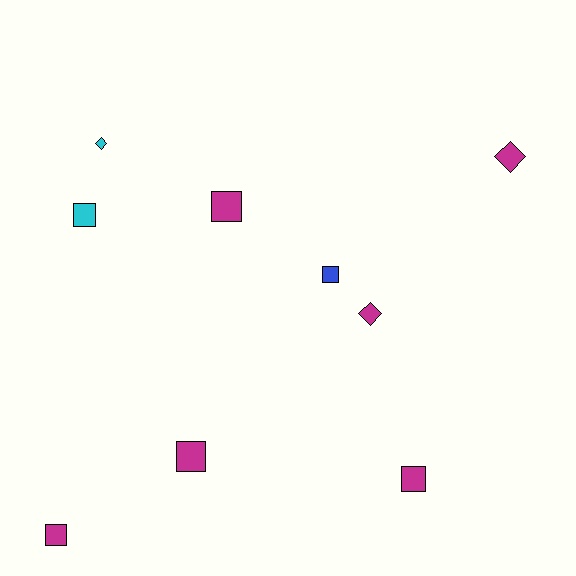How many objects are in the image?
There are 9 objects.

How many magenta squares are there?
There are 4 magenta squares.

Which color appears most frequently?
Magenta, with 6 objects.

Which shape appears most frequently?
Square, with 6 objects.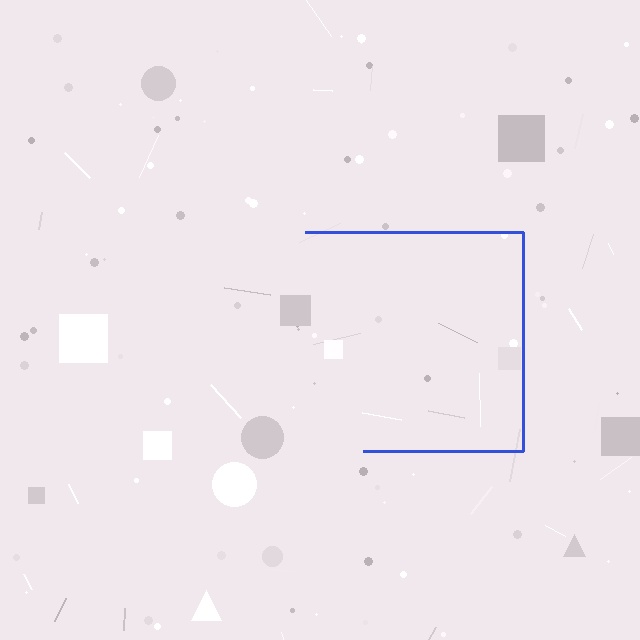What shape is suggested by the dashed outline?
The dashed outline suggests a square.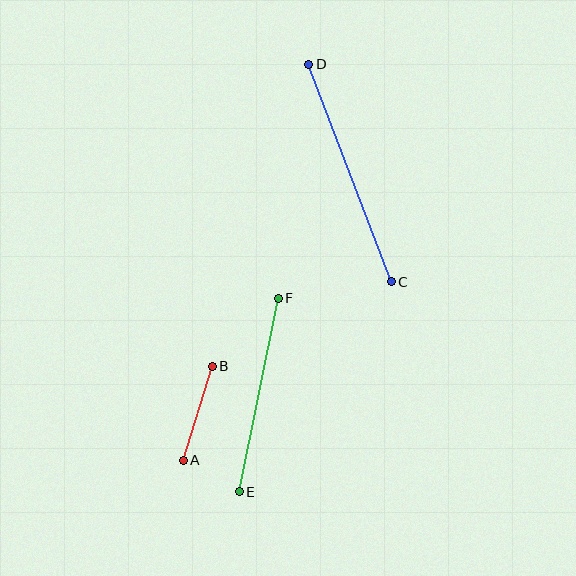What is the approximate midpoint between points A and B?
The midpoint is at approximately (198, 413) pixels.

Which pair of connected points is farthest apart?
Points C and D are farthest apart.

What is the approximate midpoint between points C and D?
The midpoint is at approximately (350, 173) pixels.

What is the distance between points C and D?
The distance is approximately 233 pixels.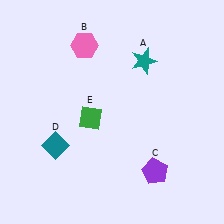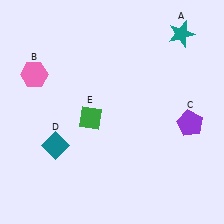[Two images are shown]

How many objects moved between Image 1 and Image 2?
3 objects moved between the two images.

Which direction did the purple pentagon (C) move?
The purple pentagon (C) moved up.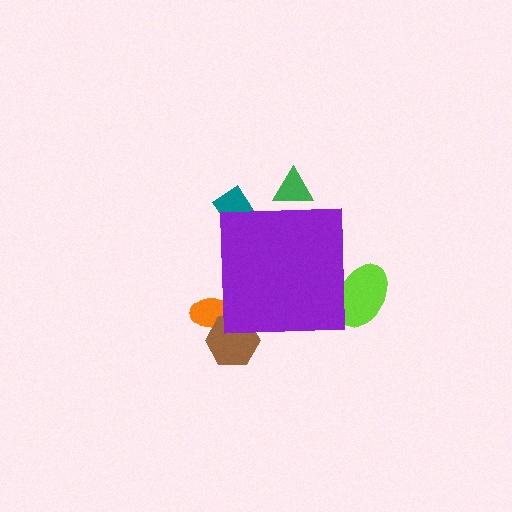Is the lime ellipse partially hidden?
Yes, the lime ellipse is partially hidden behind the purple square.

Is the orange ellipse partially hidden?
Yes, the orange ellipse is partially hidden behind the purple square.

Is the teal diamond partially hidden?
Yes, the teal diamond is partially hidden behind the purple square.